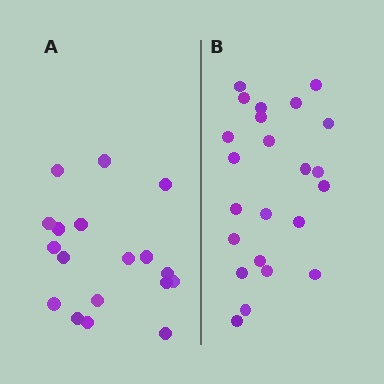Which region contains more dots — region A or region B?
Region B (the right region) has more dots.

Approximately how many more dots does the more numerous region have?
Region B has about 5 more dots than region A.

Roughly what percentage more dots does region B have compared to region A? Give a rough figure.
About 30% more.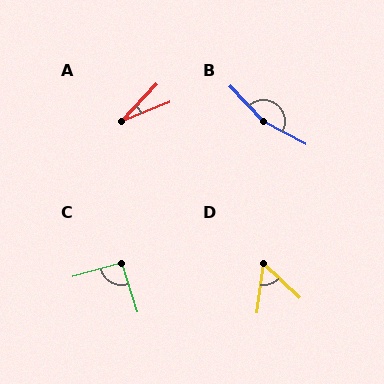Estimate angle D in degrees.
Approximately 54 degrees.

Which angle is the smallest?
A, at approximately 25 degrees.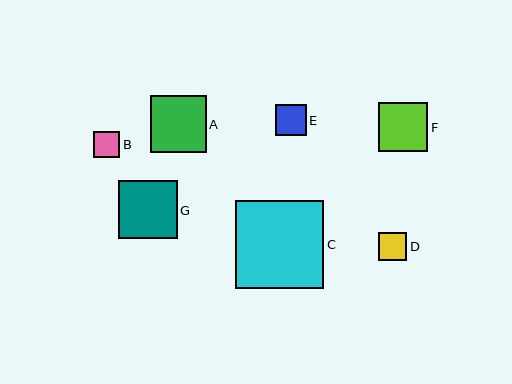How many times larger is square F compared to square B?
Square F is approximately 1.9 times the size of square B.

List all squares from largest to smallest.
From largest to smallest: C, G, A, F, E, D, B.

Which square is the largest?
Square C is the largest with a size of approximately 88 pixels.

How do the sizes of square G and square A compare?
Square G and square A are approximately the same size.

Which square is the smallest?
Square B is the smallest with a size of approximately 26 pixels.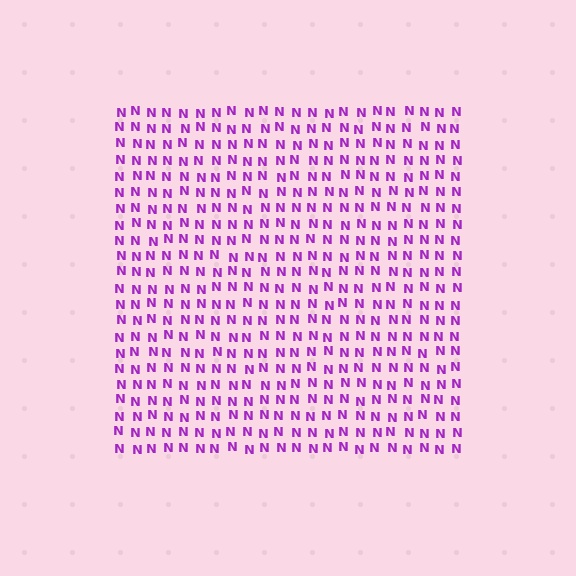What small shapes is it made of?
It is made of small letter N's.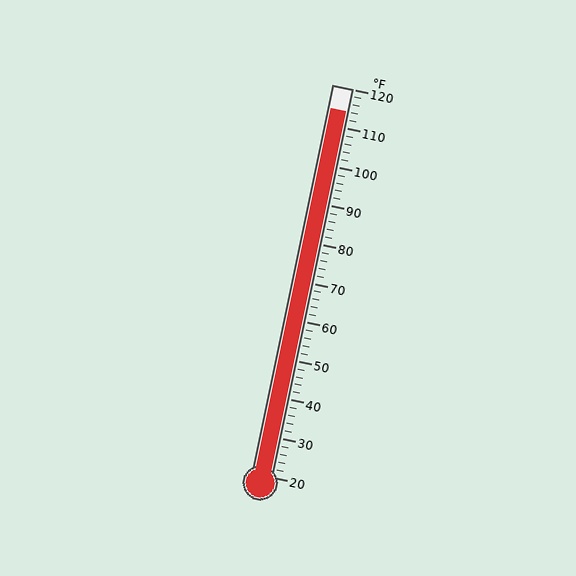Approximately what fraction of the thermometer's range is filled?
The thermometer is filled to approximately 95% of its range.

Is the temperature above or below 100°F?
The temperature is above 100°F.